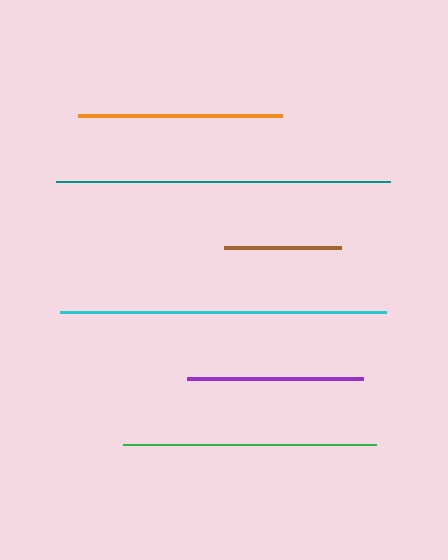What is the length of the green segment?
The green segment is approximately 253 pixels long.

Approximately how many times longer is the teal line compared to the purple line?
The teal line is approximately 1.9 times the length of the purple line.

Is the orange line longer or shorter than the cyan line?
The cyan line is longer than the orange line.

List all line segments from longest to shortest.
From longest to shortest: teal, cyan, green, orange, purple, brown.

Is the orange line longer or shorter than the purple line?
The orange line is longer than the purple line.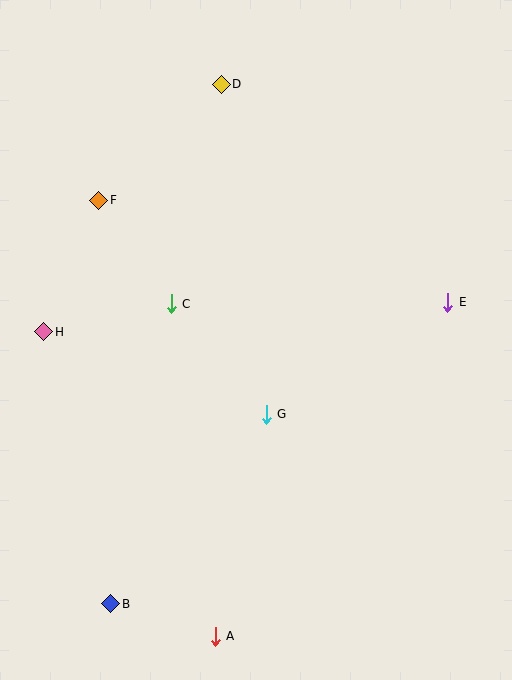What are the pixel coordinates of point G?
Point G is at (266, 414).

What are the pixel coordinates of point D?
Point D is at (221, 84).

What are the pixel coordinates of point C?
Point C is at (171, 304).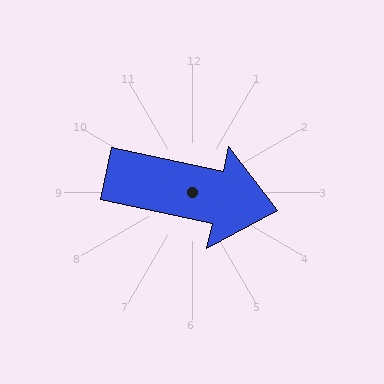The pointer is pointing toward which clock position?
Roughly 3 o'clock.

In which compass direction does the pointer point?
East.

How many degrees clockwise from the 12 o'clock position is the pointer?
Approximately 102 degrees.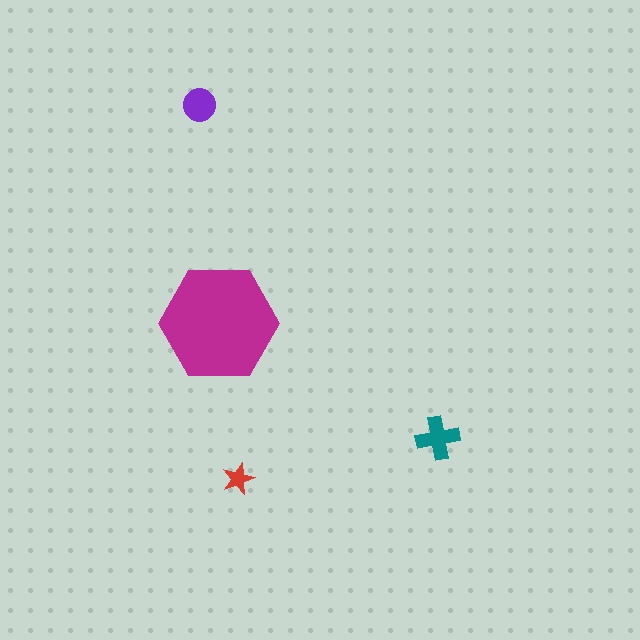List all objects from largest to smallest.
The magenta hexagon, the teal cross, the purple circle, the red star.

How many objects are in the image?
There are 4 objects in the image.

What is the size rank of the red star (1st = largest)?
4th.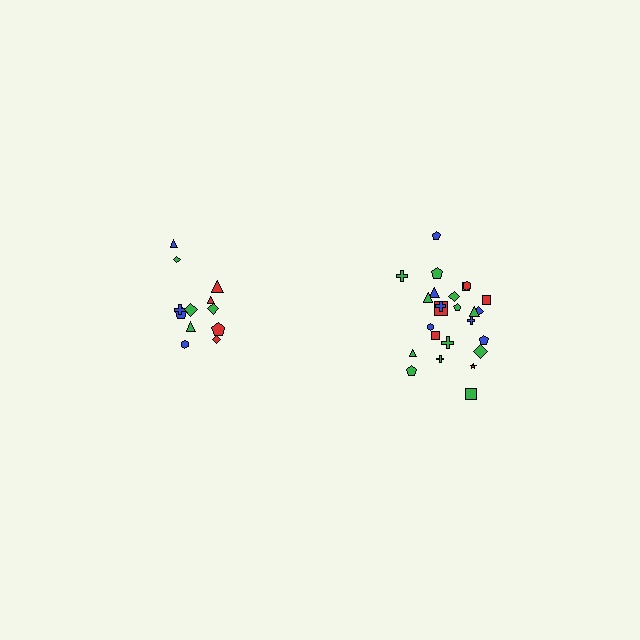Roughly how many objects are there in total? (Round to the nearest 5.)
Roughly 35 objects in total.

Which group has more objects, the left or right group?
The right group.